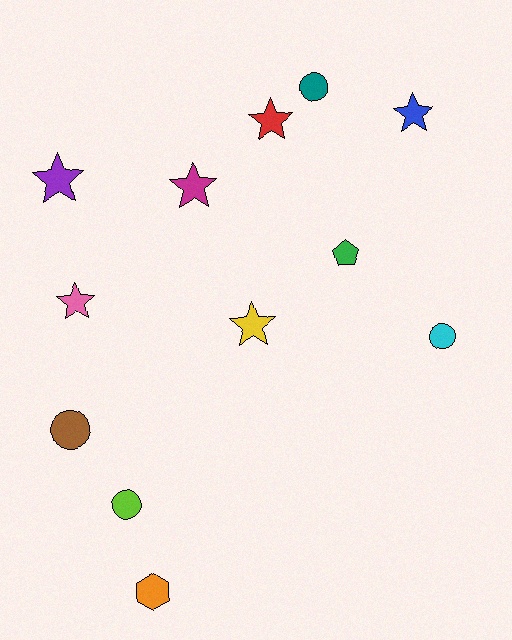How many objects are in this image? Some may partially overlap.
There are 12 objects.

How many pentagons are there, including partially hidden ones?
There is 1 pentagon.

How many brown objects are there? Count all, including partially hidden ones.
There is 1 brown object.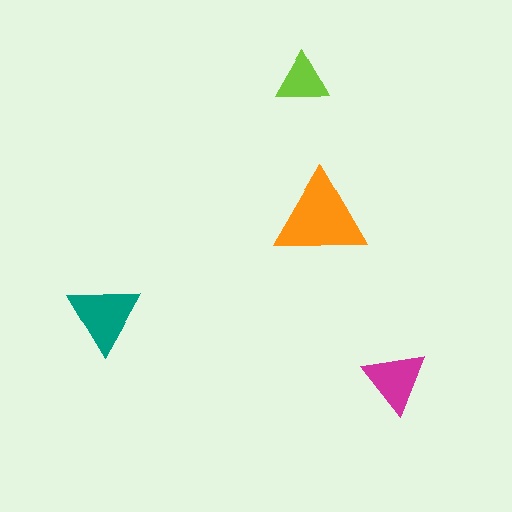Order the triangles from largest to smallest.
the orange one, the teal one, the magenta one, the lime one.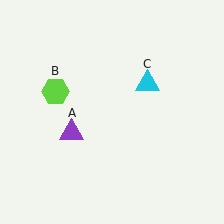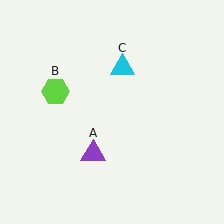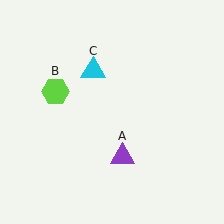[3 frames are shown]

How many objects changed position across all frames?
2 objects changed position: purple triangle (object A), cyan triangle (object C).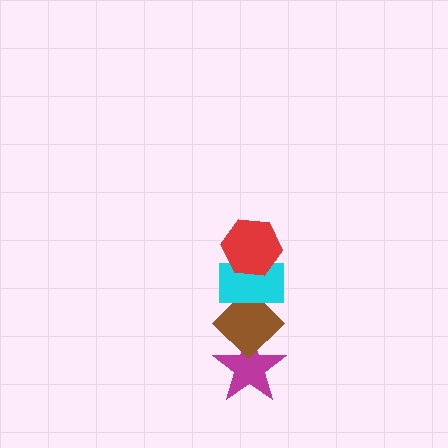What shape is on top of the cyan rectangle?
The red hexagon is on top of the cyan rectangle.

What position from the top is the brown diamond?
The brown diamond is 3rd from the top.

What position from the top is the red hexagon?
The red hexagon is 1st from the top.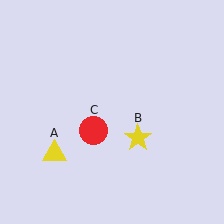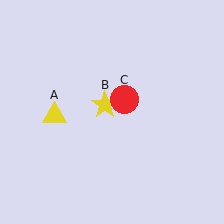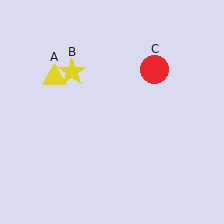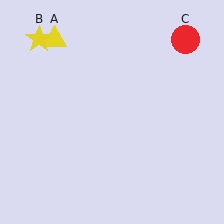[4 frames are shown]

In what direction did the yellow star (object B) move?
The yellow star (object B) moved up and to the left.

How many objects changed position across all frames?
3 objects changed position: yellow triangle (object A), yellow star (object B), red circle (object C).